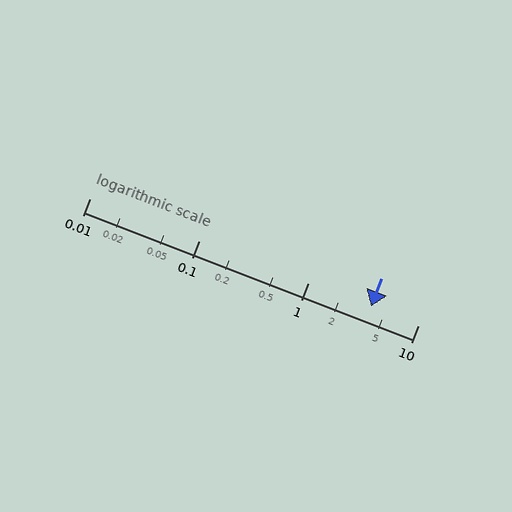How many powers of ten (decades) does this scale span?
The scale spans 3 decades, from 0.01 to 10.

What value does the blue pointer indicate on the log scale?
The pointer indicates approximately 3.7.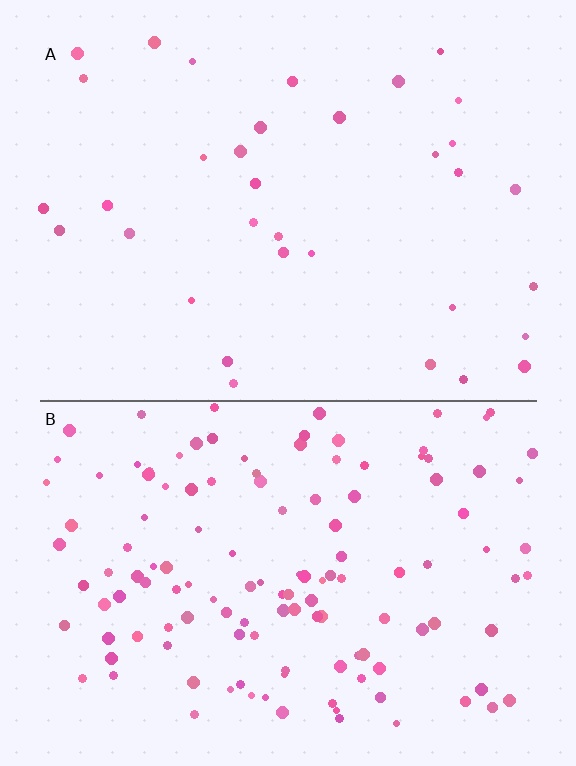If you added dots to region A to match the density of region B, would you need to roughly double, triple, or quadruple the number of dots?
Approximately quadruple.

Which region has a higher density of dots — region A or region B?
B (the bottom).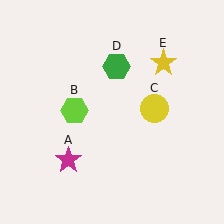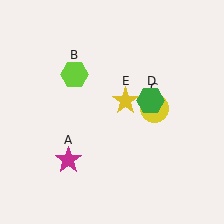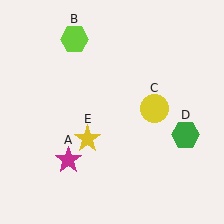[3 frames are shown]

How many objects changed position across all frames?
3 objects changed position: lime hexagon (object B), green hexagon (object D), yellow star (object E).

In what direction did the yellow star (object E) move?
The yellow star (object E) moved down and to the left.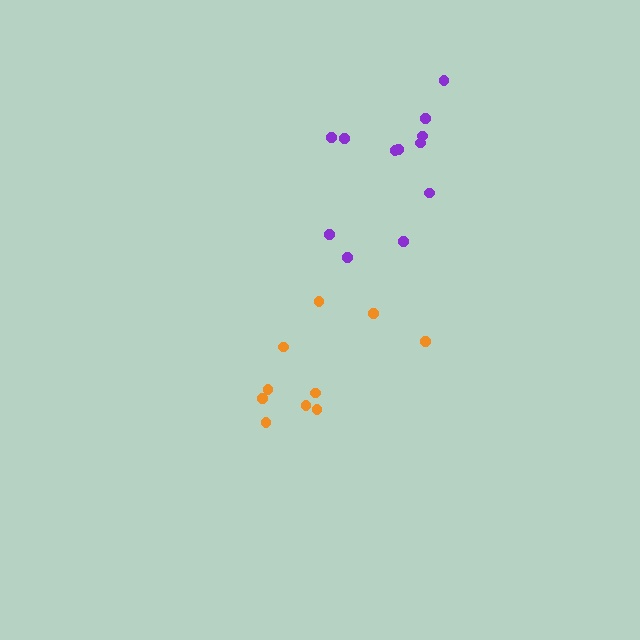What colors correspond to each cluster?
The clusters are colored: purple, orange.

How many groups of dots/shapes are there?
There are 2 groups.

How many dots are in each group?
Group 1: 12 dots, Group 2: 10 dots (22 total).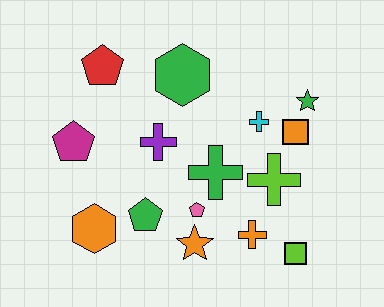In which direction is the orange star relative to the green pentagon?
The orange star is to the right of the green pentagon.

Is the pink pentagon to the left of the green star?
Yes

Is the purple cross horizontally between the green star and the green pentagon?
Yes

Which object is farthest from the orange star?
The red pentagon is farthest from the orange star.